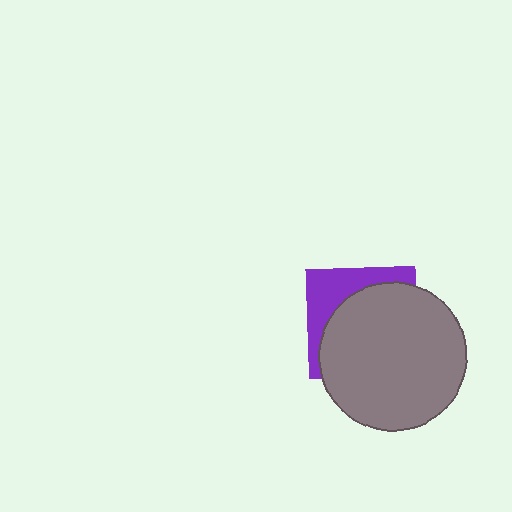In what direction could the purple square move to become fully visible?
The purple square could move toward the upper-left. That would shift it out from behind the gray circle entirely.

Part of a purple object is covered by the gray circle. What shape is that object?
It is a square.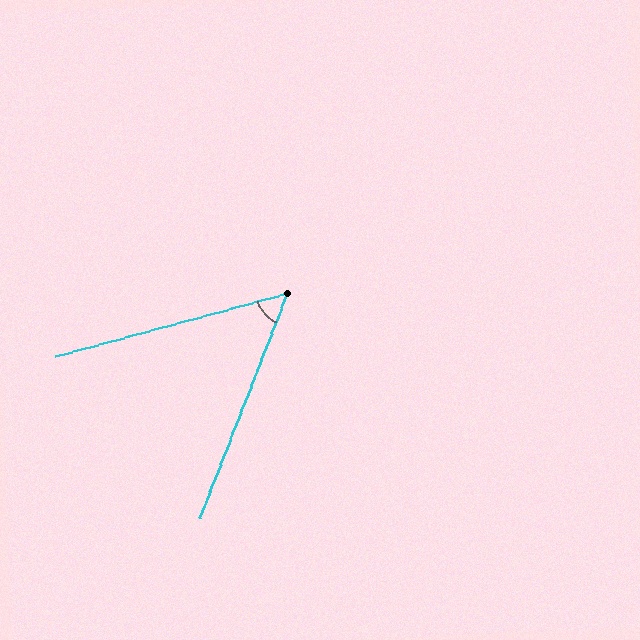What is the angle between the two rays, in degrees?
Approximately 54 degrees.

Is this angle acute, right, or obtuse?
It is acute.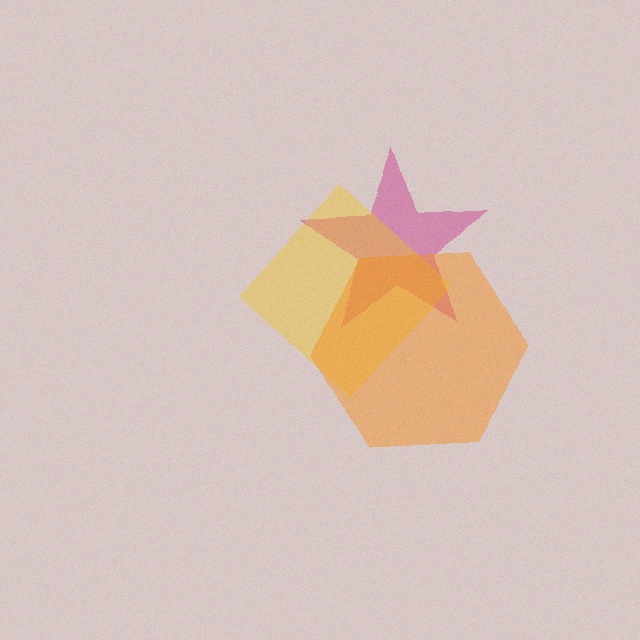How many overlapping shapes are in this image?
There are 3 overlapping shapes in the image.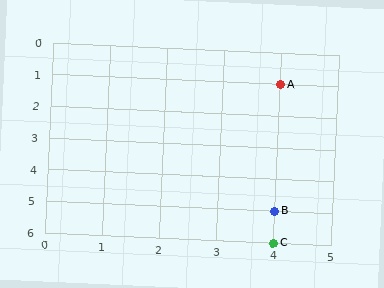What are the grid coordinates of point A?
Point A is at grid coordinates (4, 1).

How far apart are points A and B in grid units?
Points A and B are 4 rows apart.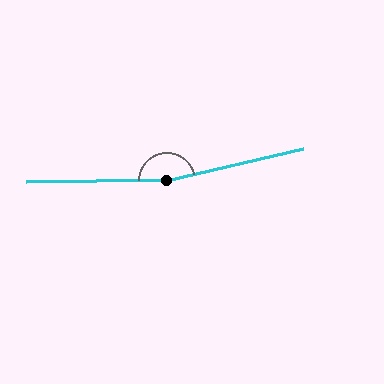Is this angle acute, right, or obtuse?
It is obtuse.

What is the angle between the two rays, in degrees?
Approximately 167 degrees.